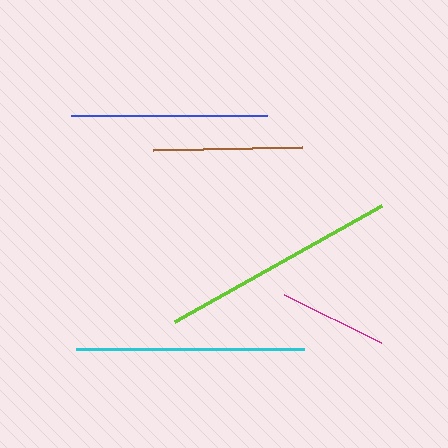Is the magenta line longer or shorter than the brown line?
The brown line is longer than the magenta line.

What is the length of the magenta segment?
The magenta segment is approximately 108 pixels long.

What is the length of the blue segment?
The blue segment is approximately 196 pixels long.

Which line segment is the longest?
The lime line is the longest at approximately 237 pixels.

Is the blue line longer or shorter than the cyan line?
The cyan line is longer than the blue line.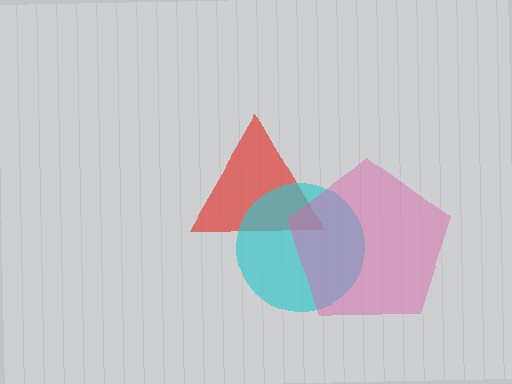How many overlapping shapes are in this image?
There are 3 overlapping shapes in the image.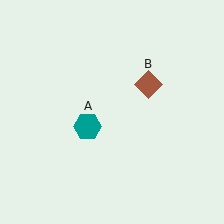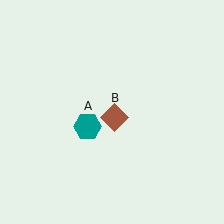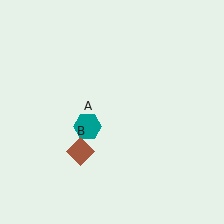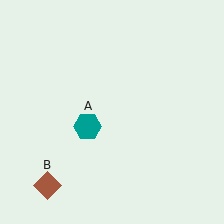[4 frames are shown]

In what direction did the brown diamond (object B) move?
The brown diamond (object B) moved down and to the left.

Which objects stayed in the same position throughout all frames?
Teal hexagon (object A) remained stationary.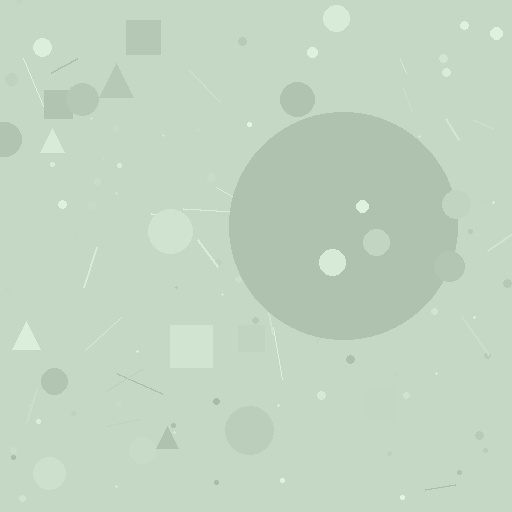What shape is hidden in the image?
A circle is hidden in the image.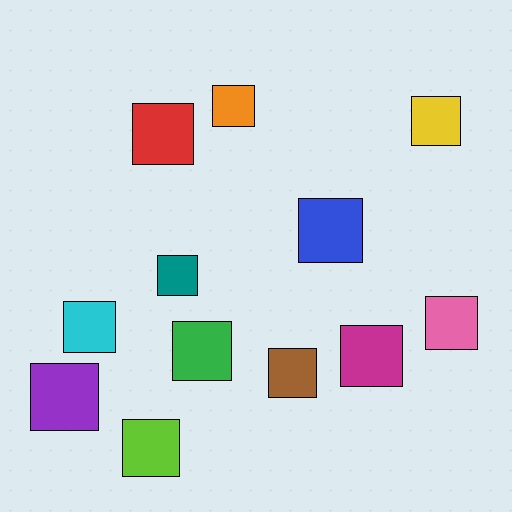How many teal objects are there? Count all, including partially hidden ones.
There is 1 teal object.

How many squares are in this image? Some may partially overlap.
There are 12 squares.